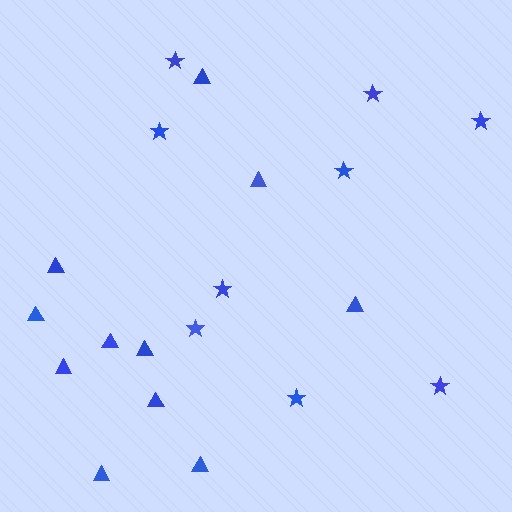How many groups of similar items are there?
There are 2 groups: one group of triangles (11) and one group of stars (9).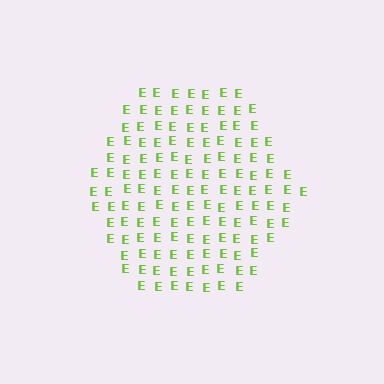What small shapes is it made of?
It is made of small letter E's.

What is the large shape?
The large shape is a hexagon.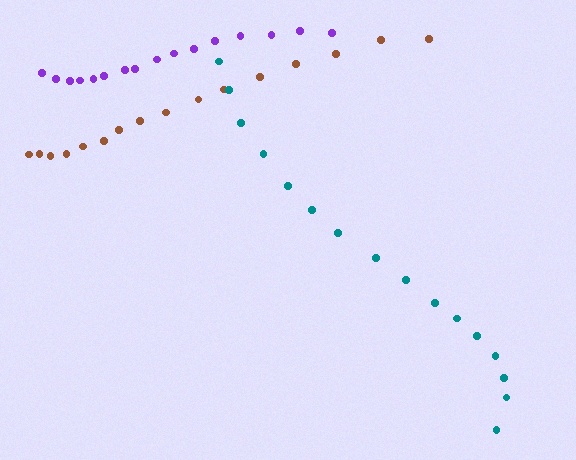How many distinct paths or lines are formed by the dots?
There are 3 distinct paths.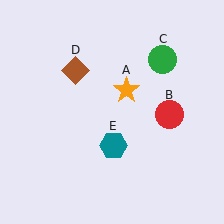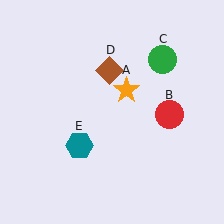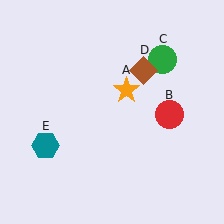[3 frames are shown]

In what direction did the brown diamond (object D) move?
The brown diamond (object D) moved right.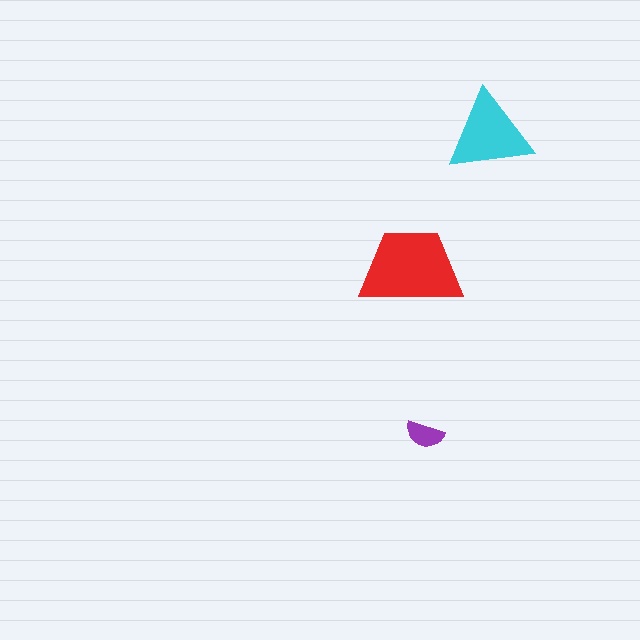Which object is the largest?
The red trapezoid.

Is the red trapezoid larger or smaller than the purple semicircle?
Larger.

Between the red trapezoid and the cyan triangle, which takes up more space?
The red trapezoid.